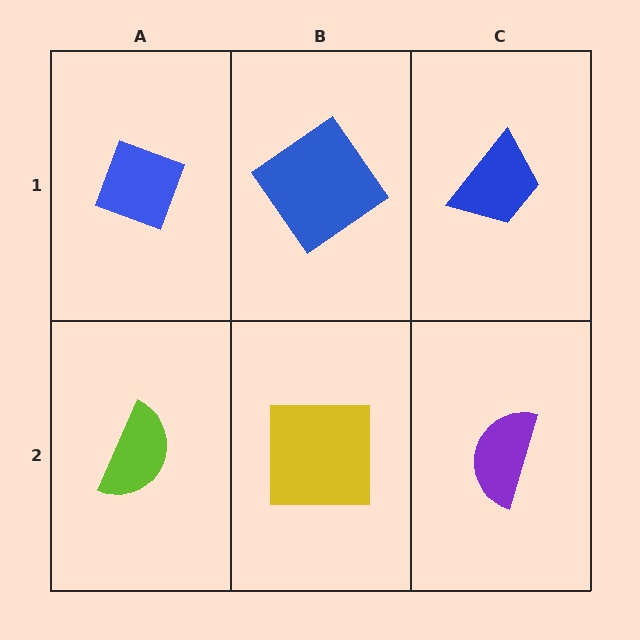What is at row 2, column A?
A lime semicircle.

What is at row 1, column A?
A blue diamond.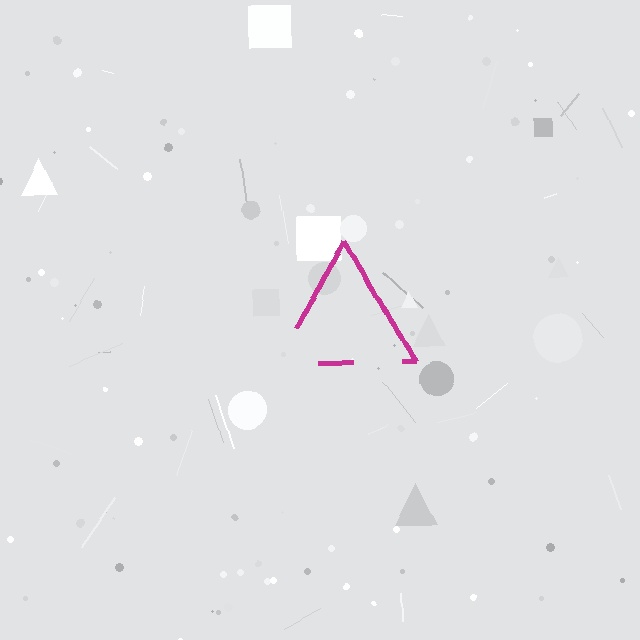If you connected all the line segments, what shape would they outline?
They would outline a triangle.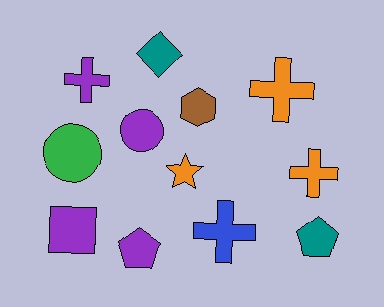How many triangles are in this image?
There are no triangles.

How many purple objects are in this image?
There are 4 purple objects.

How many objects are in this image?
There are 12 objects.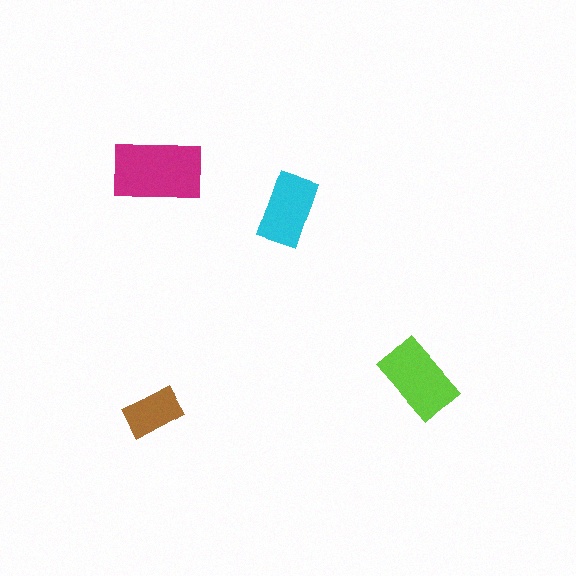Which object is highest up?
The magenta rectangle is topmost.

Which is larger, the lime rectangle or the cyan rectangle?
The lime one.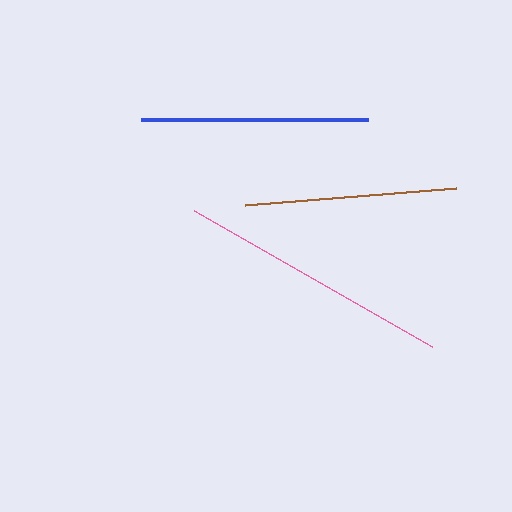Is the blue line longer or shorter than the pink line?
The pink line is longer than the blue line.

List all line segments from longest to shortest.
From longest to shortest: pink, blue, brown.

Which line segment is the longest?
The pink line is the longest at approximately 274 pixels.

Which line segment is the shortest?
The brown line is the shortest at approximately 212 pixels.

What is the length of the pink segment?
The pink segment is approximately 274 pixels long.